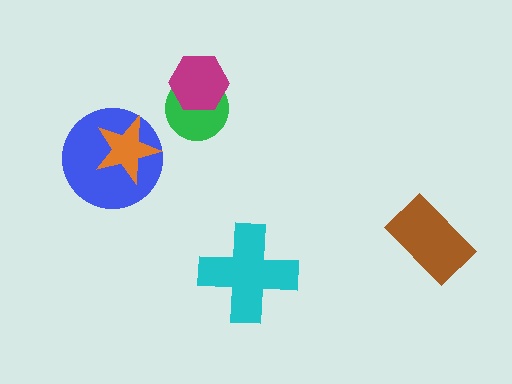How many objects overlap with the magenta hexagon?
1 object overlaps with the magenta hexagon.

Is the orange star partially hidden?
No, no other shape covers it.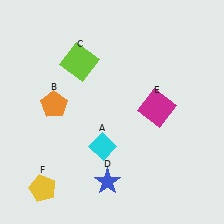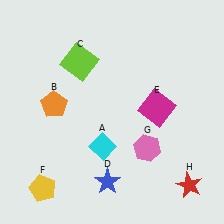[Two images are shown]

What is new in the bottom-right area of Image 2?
A red star (H) was added in the bottom-right area of Image 2.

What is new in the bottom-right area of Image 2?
A pink hexagon (G) was added in the bottom-right area of Image 2.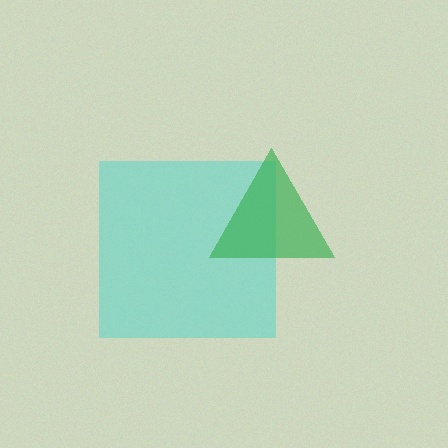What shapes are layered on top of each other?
The layered shapes are: a cyan square, a green triangle.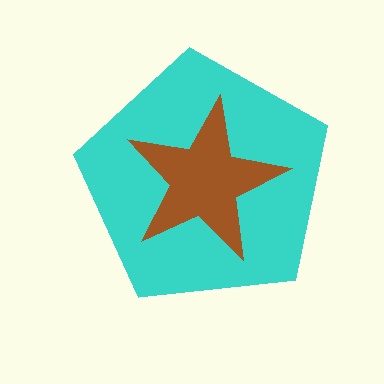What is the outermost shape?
The cyan pentagon.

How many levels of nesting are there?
2.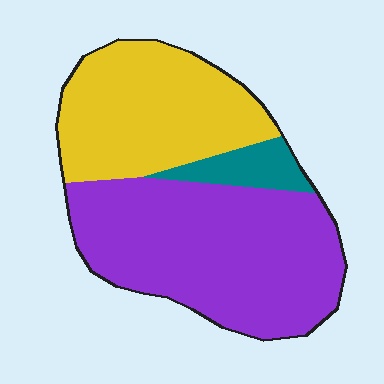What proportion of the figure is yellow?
Yellow covers around 35% of the figure.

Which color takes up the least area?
Teal, at roughly 10%.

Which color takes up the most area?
Purple, at roughly 55%.